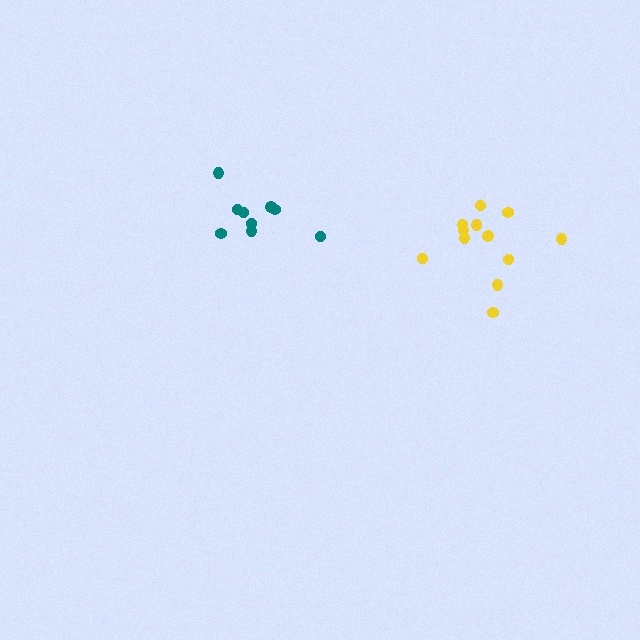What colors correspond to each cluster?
The clusters are colored: yellow, teal.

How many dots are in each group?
Group 1: 12 dots, Group 2: 9 dots (21 total).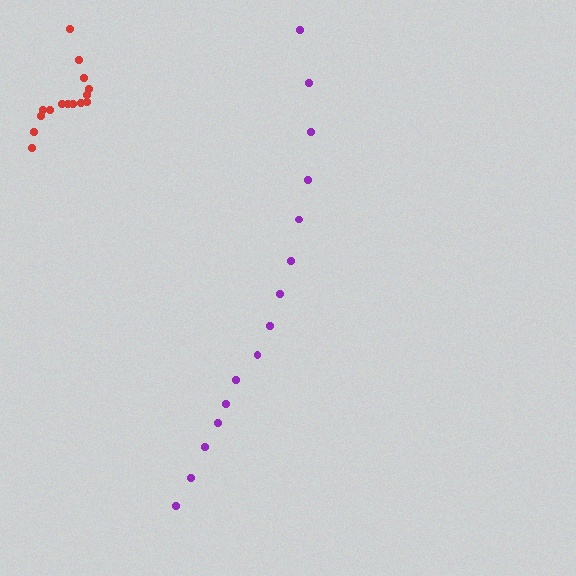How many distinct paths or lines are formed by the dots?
There are 2 distinct paths.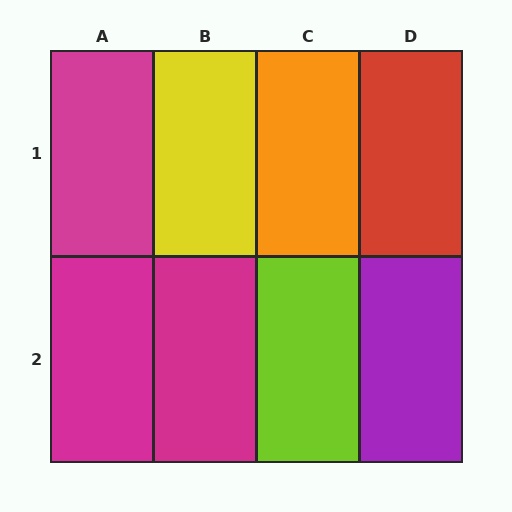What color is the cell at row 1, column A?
Magenta.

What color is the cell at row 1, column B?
Yellow.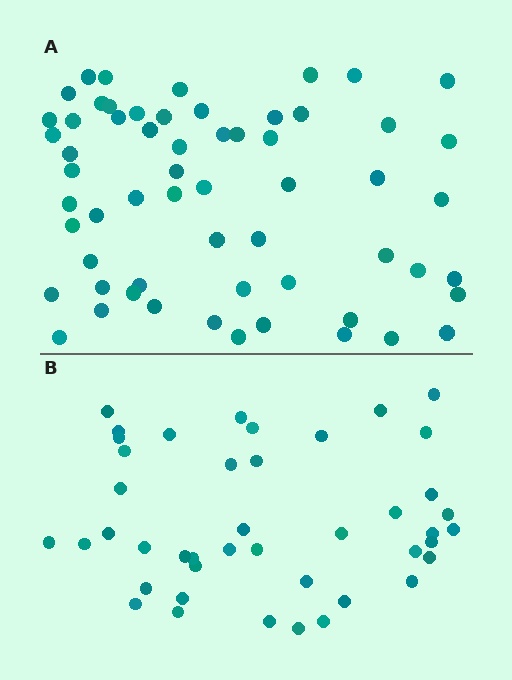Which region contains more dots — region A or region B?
Region A (the top region) has more dots.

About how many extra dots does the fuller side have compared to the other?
Region A has approximately 15 more dots than region B.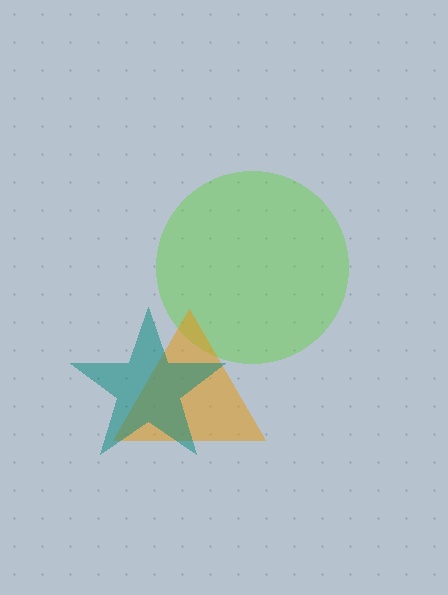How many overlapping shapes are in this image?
There are 3 overlapping shapes in the image.